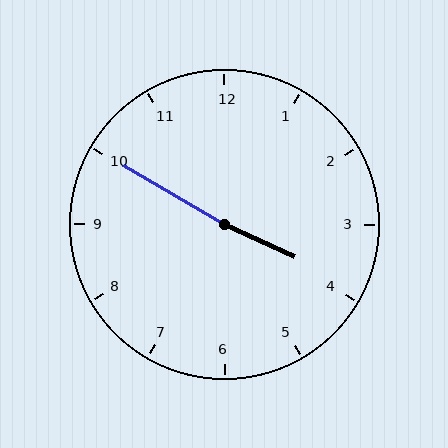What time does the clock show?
3:50.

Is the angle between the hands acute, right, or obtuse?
It is obtuse.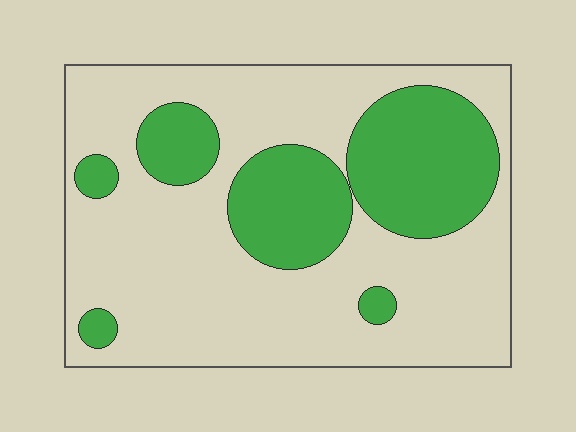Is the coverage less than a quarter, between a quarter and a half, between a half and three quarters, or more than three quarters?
Between a quarter and a half.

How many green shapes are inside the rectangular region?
6.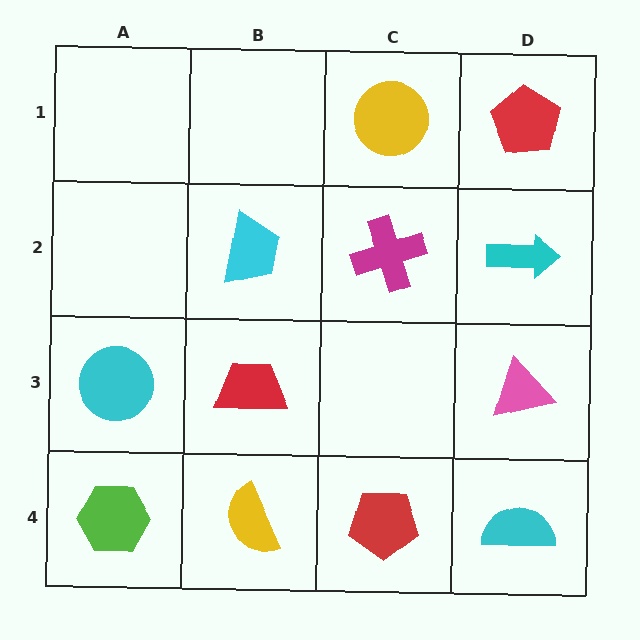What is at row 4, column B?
A yellow semicircle.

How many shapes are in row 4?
4 shapes.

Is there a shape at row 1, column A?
No, that cell is empty.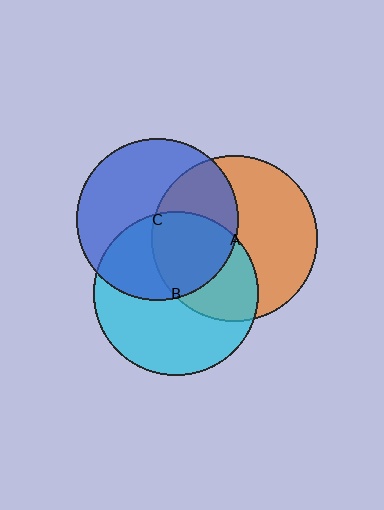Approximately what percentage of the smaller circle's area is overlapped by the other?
Approximately 45%.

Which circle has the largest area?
Circle A (orange).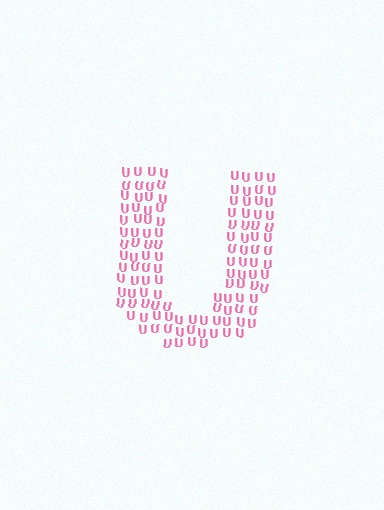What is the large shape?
The large shape is the letter U.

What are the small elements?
The small elements are letter U's.